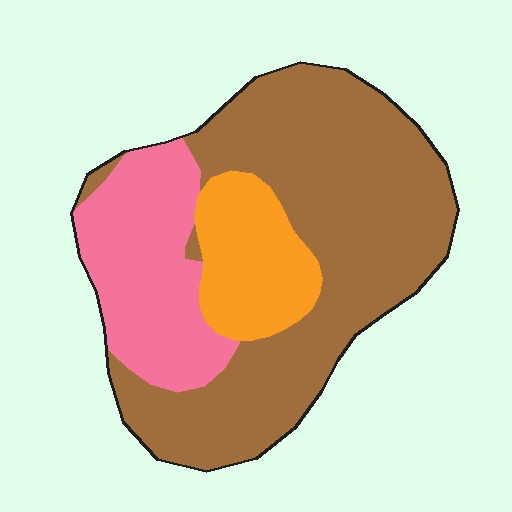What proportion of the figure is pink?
Pink takes up about one quarter (1/4) of the figure.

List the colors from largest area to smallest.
From largest to smallest: brown, pink, orange.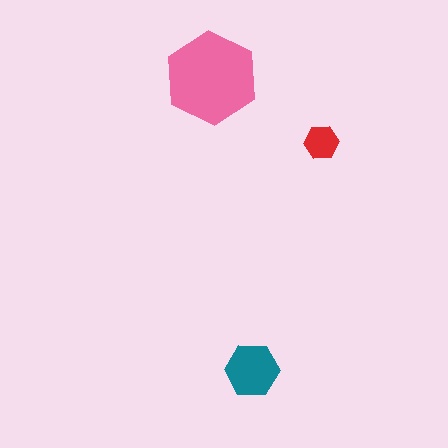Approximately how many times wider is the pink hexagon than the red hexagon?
About 2.5 times wider.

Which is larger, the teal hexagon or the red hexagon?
The teal one.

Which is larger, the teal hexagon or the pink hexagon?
The pink one.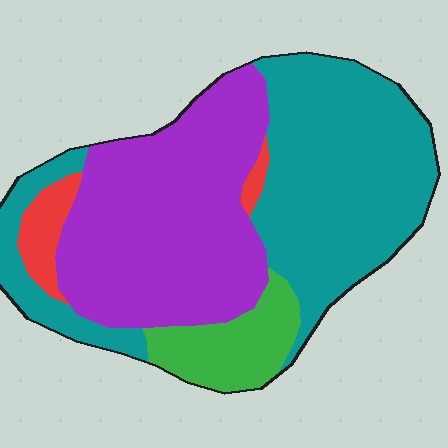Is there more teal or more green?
Teal.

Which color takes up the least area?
Red, at roughly 5%.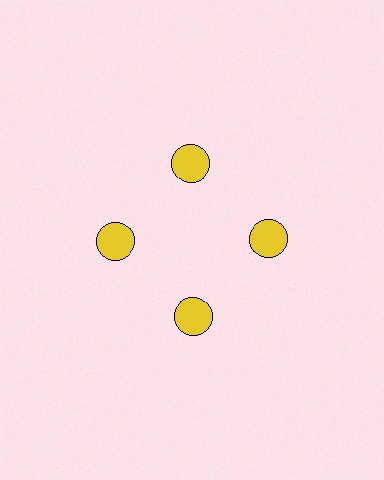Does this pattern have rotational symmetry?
Yes, this pattern has 4-fold rotational symmetry. It looks the same after rotating 90 degrees around the center.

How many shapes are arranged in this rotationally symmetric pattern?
There are 4 shapes, arranged in 4 groups of 1.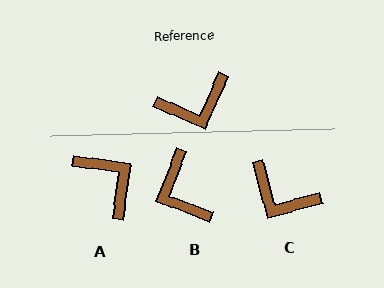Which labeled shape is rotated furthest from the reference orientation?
A, about 106 degrees away.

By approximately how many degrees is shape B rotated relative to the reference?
Approximately 87 degrees clockwise.